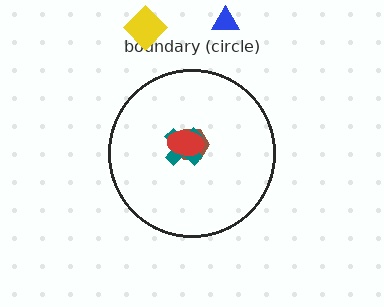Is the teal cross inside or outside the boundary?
Inside.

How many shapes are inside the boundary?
3 inside, 2 outside.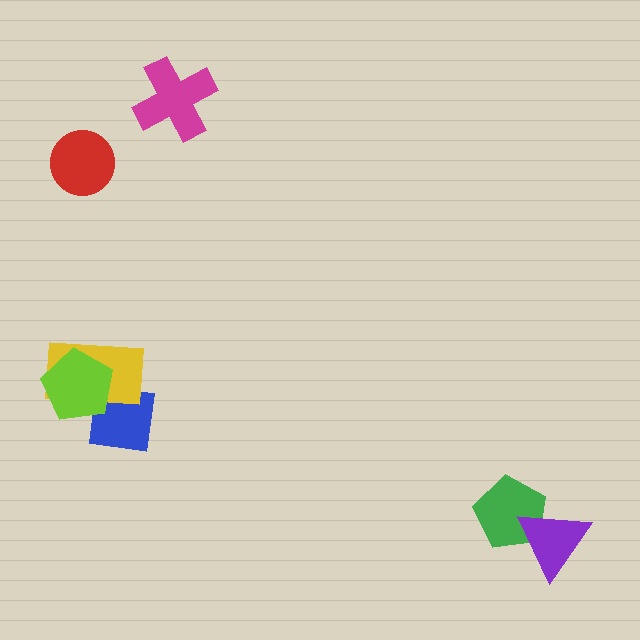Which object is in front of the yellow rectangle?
The lime pentagon is in front of the yellow rectangle.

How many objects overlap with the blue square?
2 objects overlap with the blue square.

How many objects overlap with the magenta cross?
0 objects overlap with the magenta cross.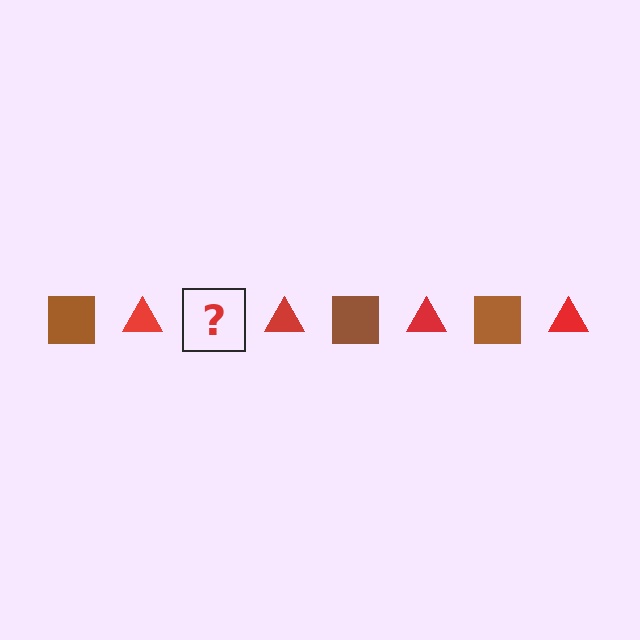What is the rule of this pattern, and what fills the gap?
The rule is that the pattern alternates between brown square and red triangle. The gap should be filled with a brown square.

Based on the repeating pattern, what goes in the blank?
The blank should be a brown square.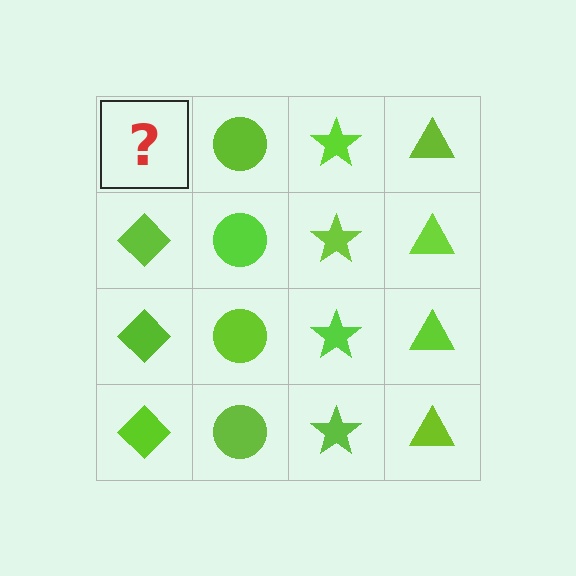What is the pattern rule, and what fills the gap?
The rule is that each column has a consistent shape. The gap should be filled with a lime diamond.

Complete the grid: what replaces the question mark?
The question mark should be replaced with a lime diamond.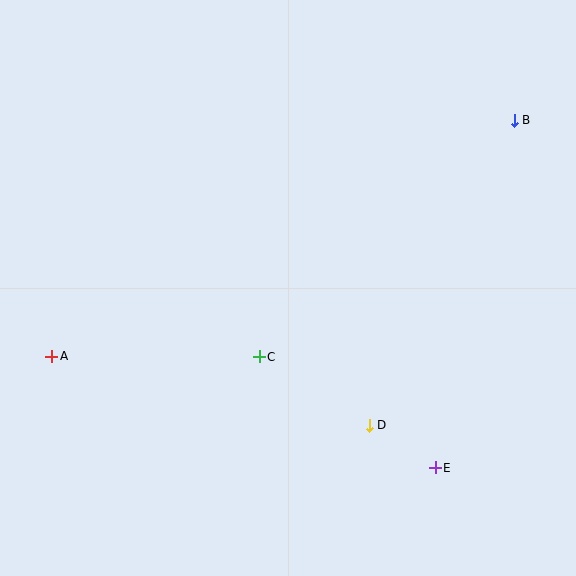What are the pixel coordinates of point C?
Point C is at (259, 357).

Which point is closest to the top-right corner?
Point B is closest to the top-right corner.